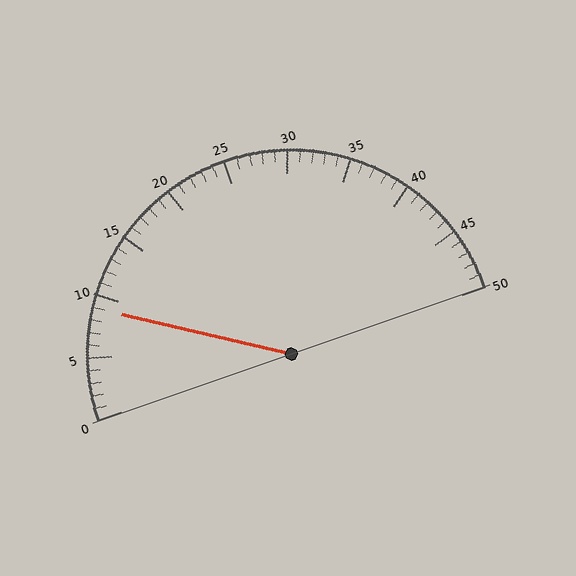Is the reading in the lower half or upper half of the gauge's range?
The reading is in the lower half of the range (0 to 50).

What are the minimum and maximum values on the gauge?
The gauge ranges from 0 to 50.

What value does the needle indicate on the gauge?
The needle indicates approximately 9.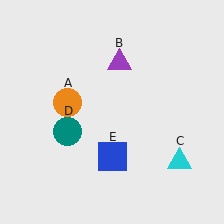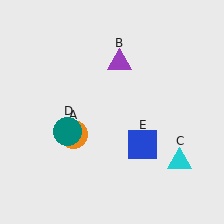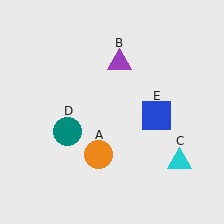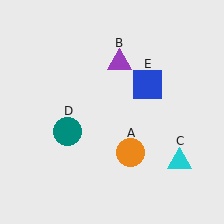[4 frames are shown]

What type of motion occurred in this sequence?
The orange circle (object A), blue square (object E) rotated counterclockwise around the center of the scene.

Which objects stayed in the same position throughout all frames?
Purple triangle (object B) and cyan triangle (object C) and teal circle (object D) remained stationary.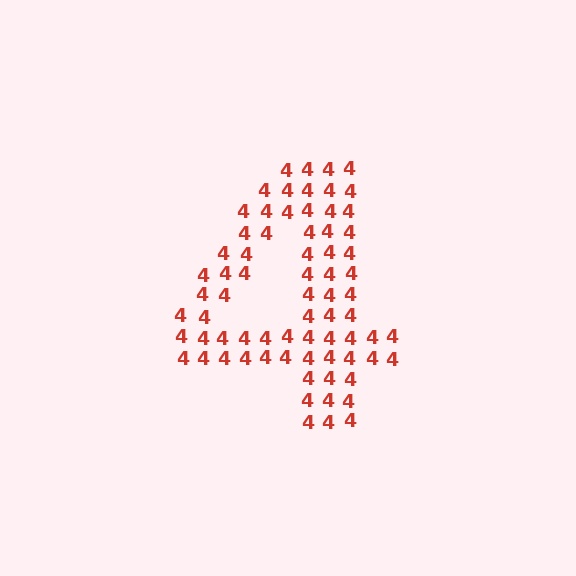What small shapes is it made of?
It is made of small digit 4's.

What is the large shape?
The large shape is the digit 4.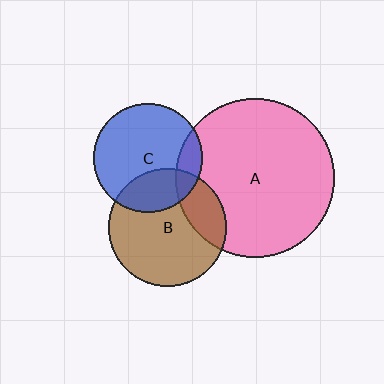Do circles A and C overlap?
Yes.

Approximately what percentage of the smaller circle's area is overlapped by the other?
Approximately 15%.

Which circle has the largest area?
Circle A (pink).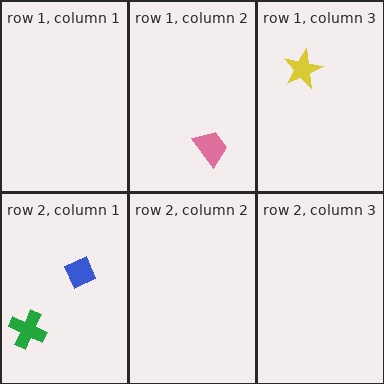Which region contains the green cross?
The row 2, column 1 region.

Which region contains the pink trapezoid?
The row 1, column 2 region.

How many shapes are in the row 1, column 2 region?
1.